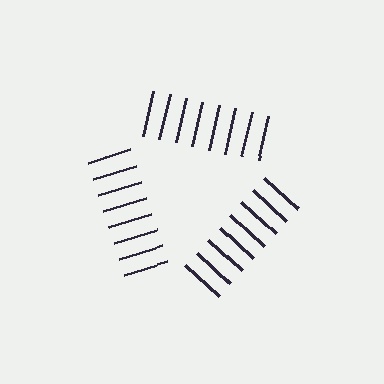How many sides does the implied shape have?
3 sides — the line-ends trace a triangle.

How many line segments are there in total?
24 — 8 along each of the 3 edges.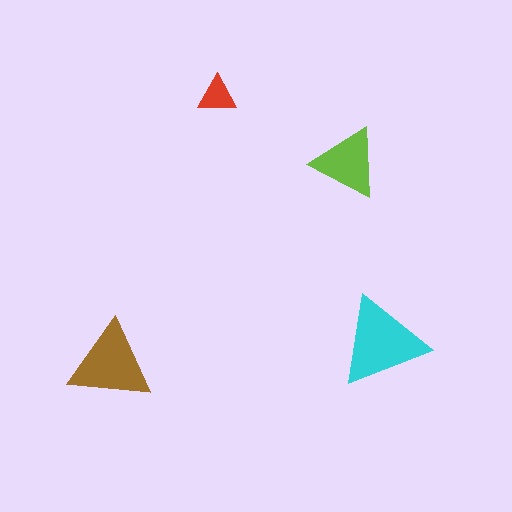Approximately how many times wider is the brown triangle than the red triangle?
About 2 times wider.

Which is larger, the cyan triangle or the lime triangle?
The cyan one.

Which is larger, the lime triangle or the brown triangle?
The brown one.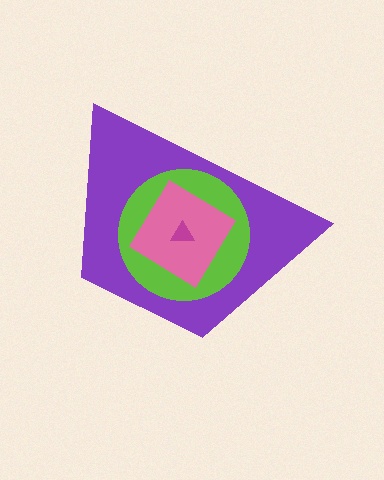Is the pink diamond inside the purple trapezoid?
Yes.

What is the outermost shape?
The purple trapezoid.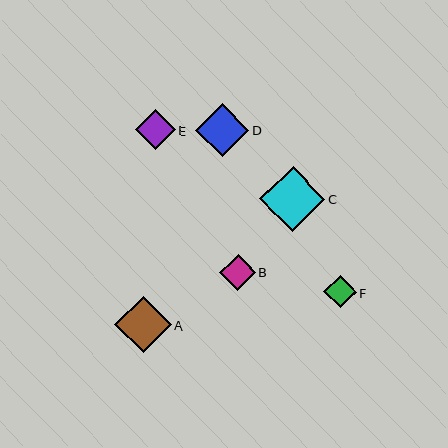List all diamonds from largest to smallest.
From largest to smallest: C, A, D, E, B, F.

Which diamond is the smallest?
Diamond F is the smallest with a size of approximately 33 pixels.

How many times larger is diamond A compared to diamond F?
Diamond A is approximately 1.7 times the size of diamond F.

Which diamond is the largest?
Diamond C is the largest with a size of approximately 65 pixels.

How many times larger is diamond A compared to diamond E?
Diamond A is approximately 1.4 times the size of diamond E.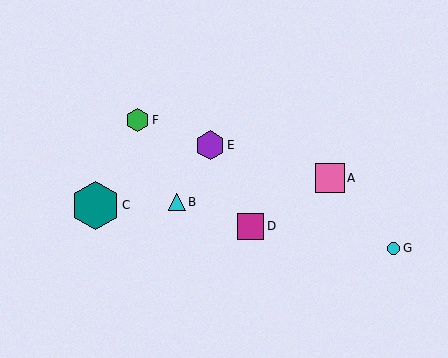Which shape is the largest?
The teal hexagon (labeled C) is the largest.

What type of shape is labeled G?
Shape G is a cyan circle.